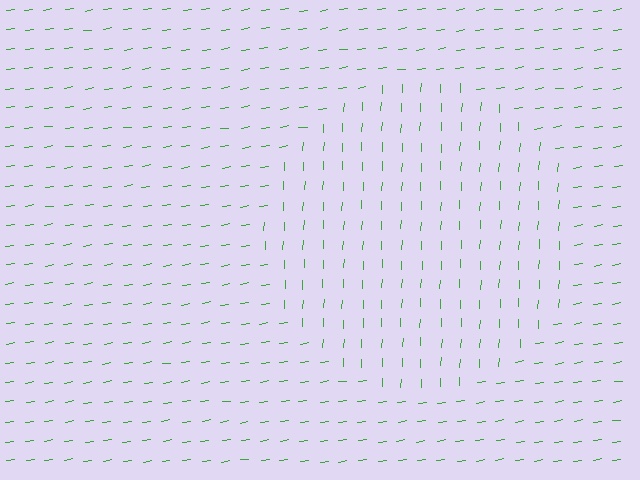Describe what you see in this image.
The image is filled with small green line segments. A circle region in the image has lines oriented differently from the surrounding lines, creating a visible texture boundary.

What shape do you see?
I see a circle.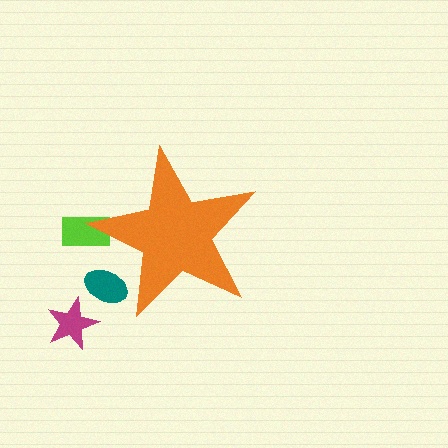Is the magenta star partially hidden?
No, the magenta star is fully visible.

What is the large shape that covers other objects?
An orange star.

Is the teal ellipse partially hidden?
Yes, the teal ellipse is partially hidden behind the orange star.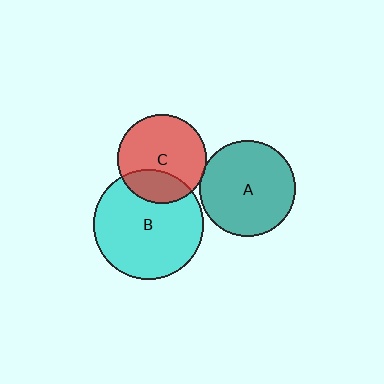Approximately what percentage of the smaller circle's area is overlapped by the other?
Approximately 25%.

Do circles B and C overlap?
Yes.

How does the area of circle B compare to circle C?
Approximately 1.5 times.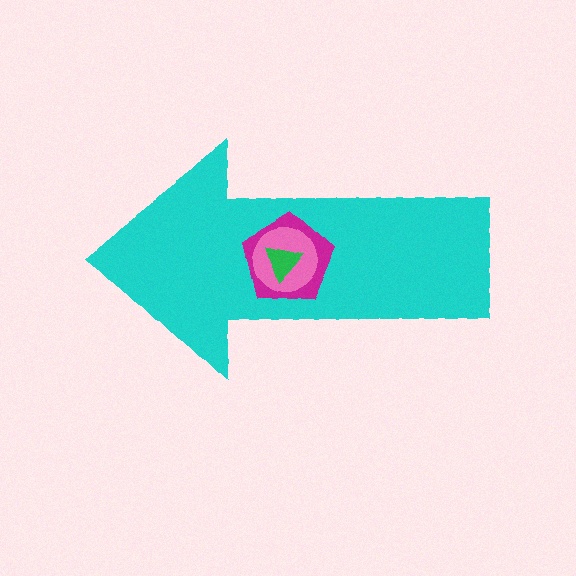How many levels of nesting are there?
4.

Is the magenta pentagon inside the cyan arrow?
Yes.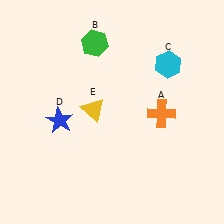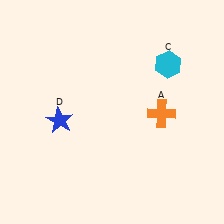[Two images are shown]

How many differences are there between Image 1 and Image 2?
There are 2 differences between the two images.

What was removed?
The green hexagon (B), the yellow triangle (E) were removed in Image 2.